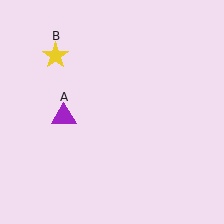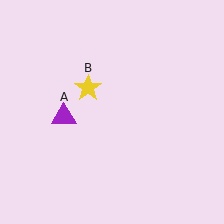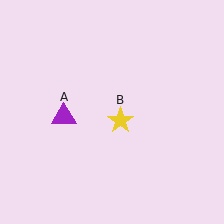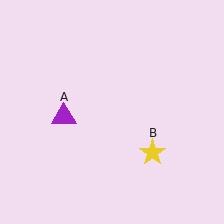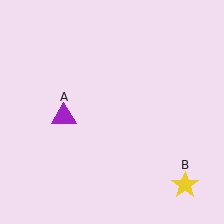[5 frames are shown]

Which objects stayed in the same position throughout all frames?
Purple triangle (object A) remained stationary.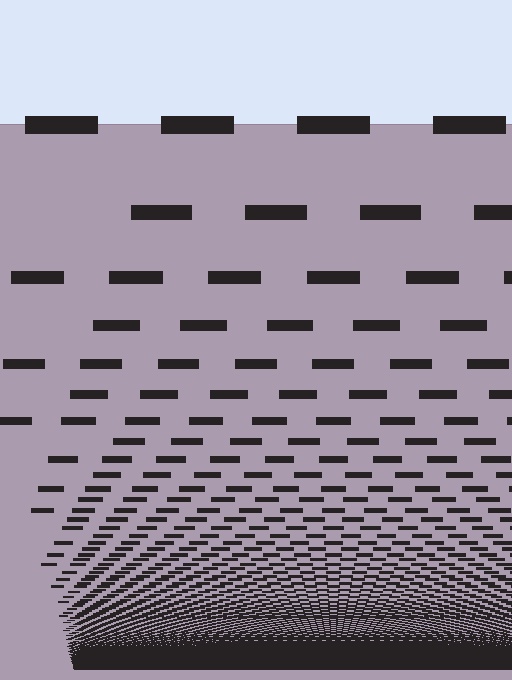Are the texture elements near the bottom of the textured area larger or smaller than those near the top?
Smaller. The gradient is inverted — elements near the bottom are smaller and denser.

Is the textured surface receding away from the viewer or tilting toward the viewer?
The surface appears to tilt toward the viewer. Texture elements get larger and sparser toward the top.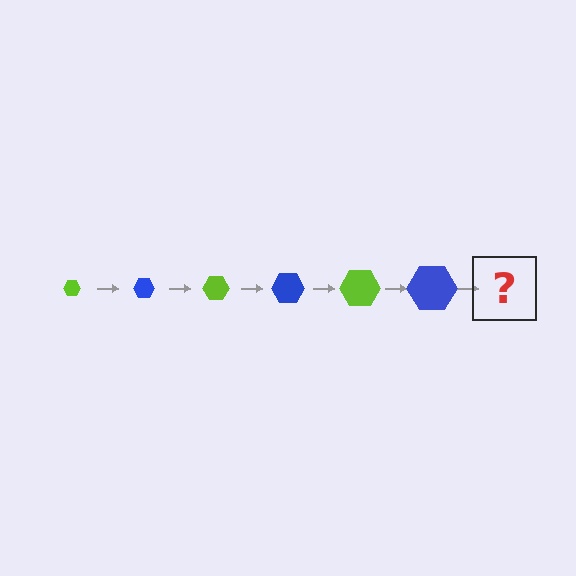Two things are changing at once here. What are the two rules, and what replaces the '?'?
The two rules are that the hexagon grows larger each step and the color cycles through lime and blue. The '?' should be a lime hexagon, larger than the previous one.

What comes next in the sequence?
The next element should be a lime hexagon, larger than the previous one.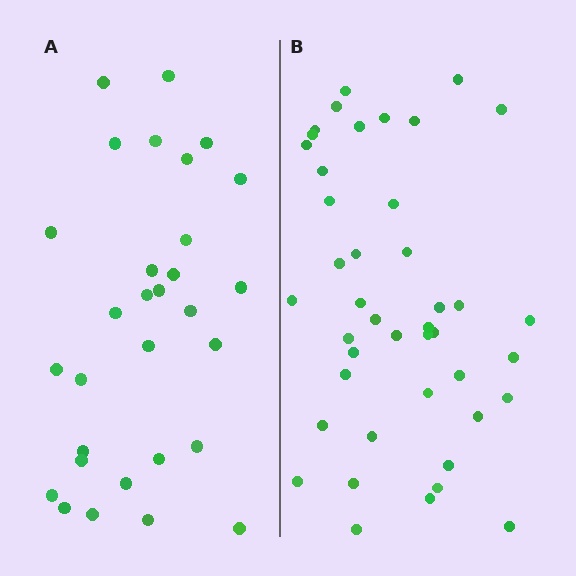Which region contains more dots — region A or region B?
Region B (the right region) has more dots.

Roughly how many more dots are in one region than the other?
Region B has approximately 15 more dots than region A.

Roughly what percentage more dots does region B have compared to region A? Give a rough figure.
About 45% more.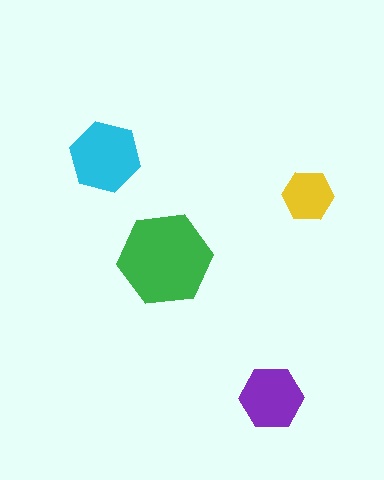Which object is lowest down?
The purple hexagon is bottommost.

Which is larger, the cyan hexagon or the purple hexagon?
The cyan one.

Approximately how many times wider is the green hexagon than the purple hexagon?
About 1.5 times wider.